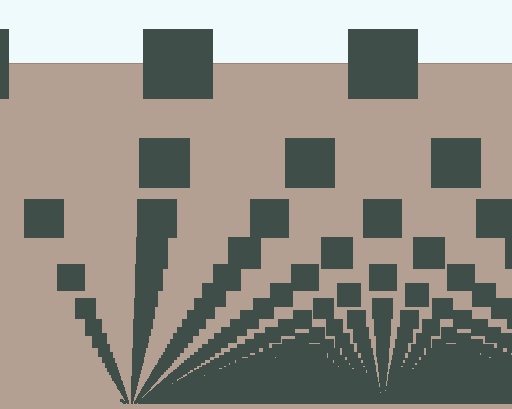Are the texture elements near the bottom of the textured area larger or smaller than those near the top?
Smaller. The gradient is inverted — elements near the bottom are smaller and denser.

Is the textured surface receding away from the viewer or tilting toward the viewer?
The surface appears to tilt toward the viewer. Texture elements get larger and sparser toward the top.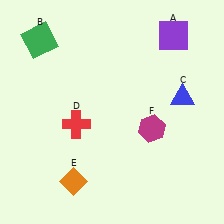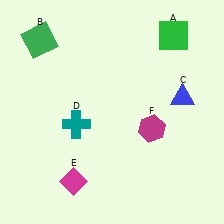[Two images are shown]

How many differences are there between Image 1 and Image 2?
There are 3 differences between the two images.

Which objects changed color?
A changed from purple to green. D changed from red to teal. E changed from orange to magenta.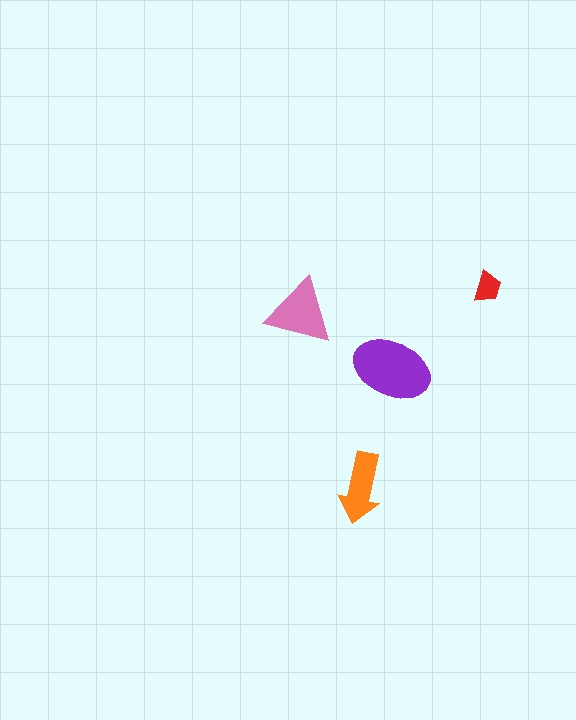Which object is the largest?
The purple ellipse.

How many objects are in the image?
There are 4 objects in the image.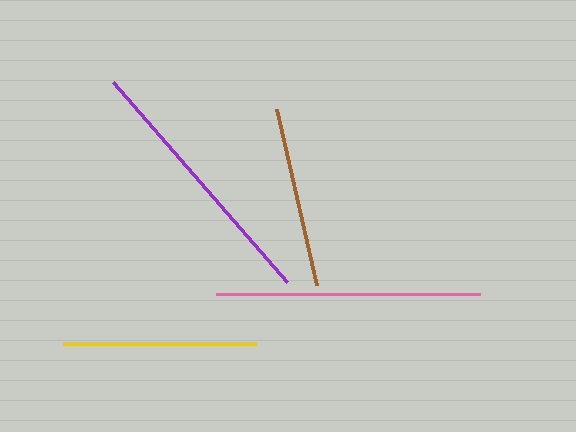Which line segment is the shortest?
The brown line is the shortest at approximately 180 pixels.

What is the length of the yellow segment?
The yellow segment is approximately 193 pixels long.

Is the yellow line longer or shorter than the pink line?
The pink line is longer than the yellow line.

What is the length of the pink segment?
The pink segment is approximately 264 pixels long.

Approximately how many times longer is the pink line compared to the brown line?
The pink line is approximately 1.5 times the length of the brown line.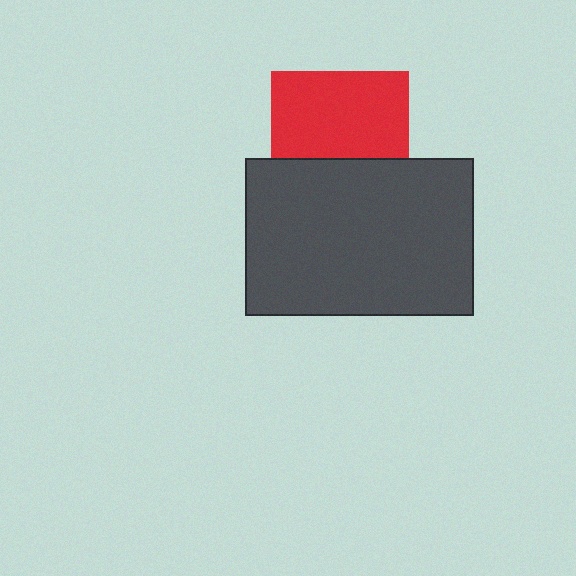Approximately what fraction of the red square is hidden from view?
Roughly 37% of the red square is hidden behind the dark gray rectangle.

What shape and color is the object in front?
The object in front is a dark gray rectangle.